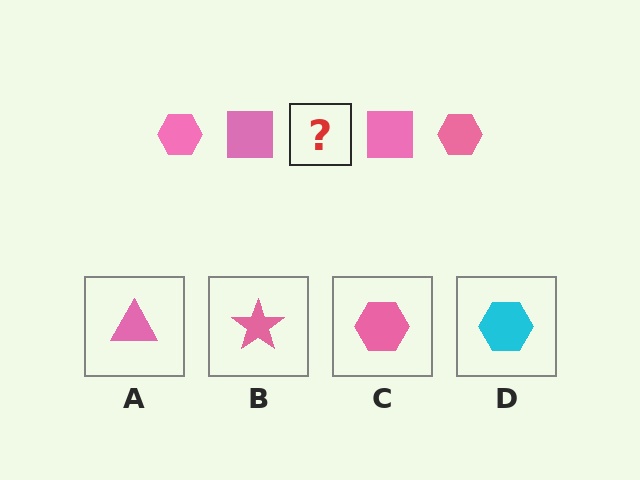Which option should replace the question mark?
Option C.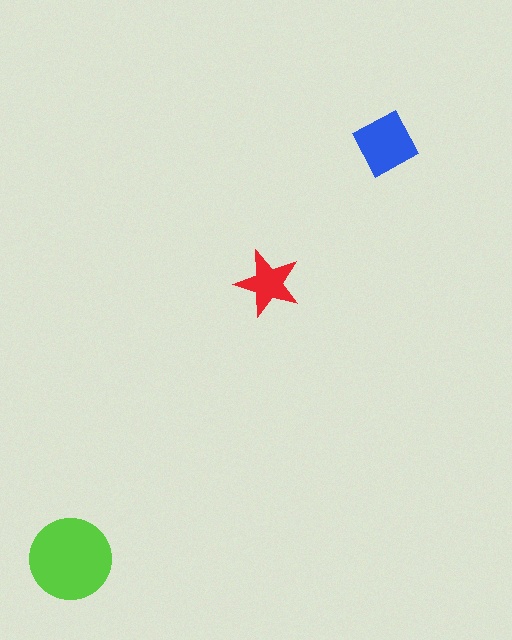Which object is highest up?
The blue diamond is topmost.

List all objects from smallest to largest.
The red star, the blue diamond, the lime circle.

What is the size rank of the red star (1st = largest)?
3rd.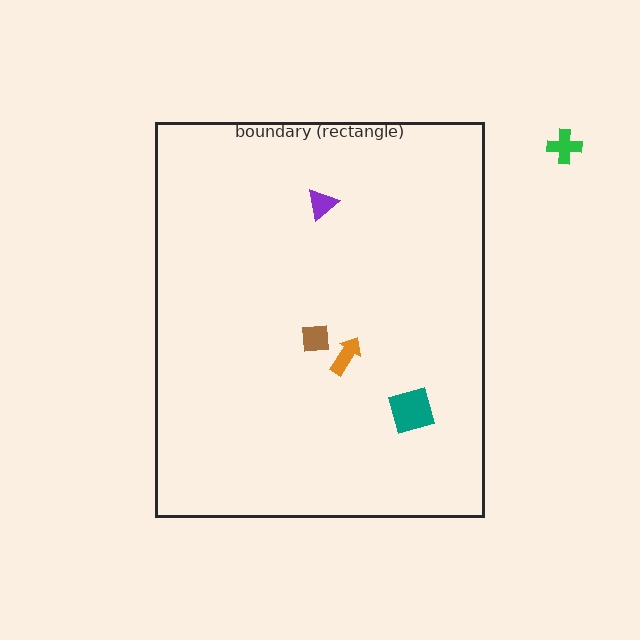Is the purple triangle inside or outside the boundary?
Inside.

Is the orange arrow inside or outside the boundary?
Inside.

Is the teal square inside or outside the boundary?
Inside.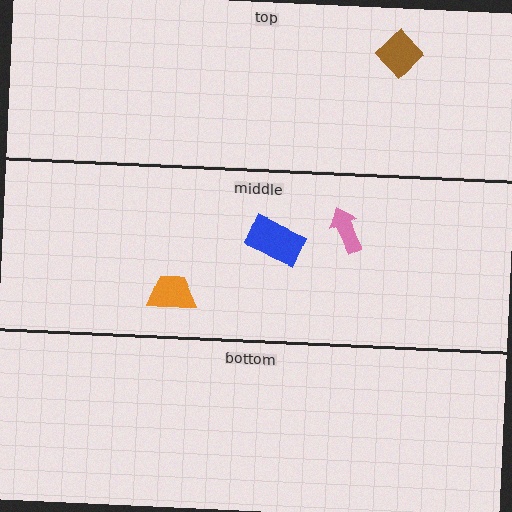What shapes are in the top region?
The brown diamond.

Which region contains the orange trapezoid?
The middle region.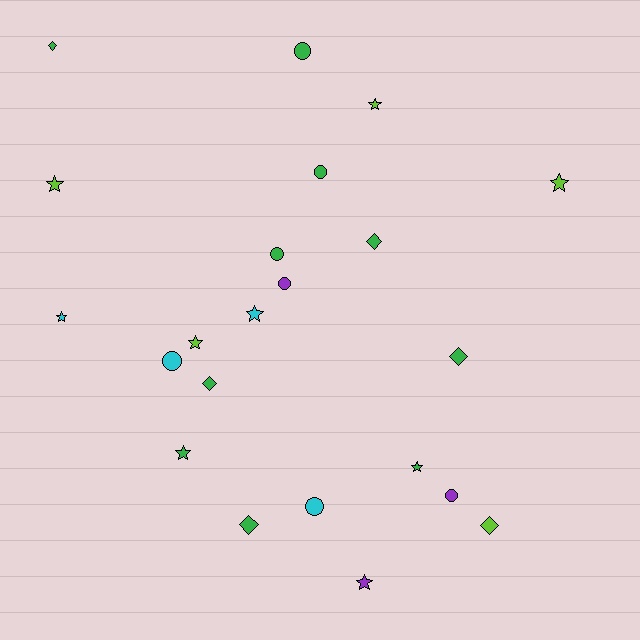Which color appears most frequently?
Green, with 10 objects.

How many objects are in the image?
There are 22 objects.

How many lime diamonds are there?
There is 1 lime diamond.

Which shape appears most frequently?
Star, with 9 objects.